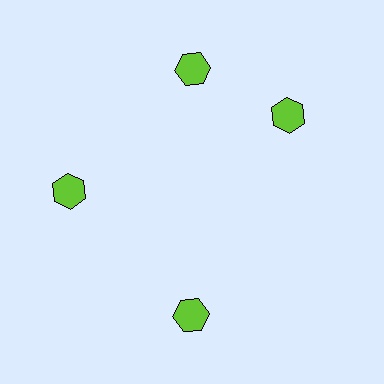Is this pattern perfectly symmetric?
No. The 4 lime hexagons are arranged in a ring, but one element near the 3 o'clock position is rotated out of alignment along the ring, breaking the 4-fold rotational symmetry.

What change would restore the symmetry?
The symmetry would be restored by rotating it back into even spacing with its neighbors so that all 4 hexagons sit at equal angles and equal distance from the center.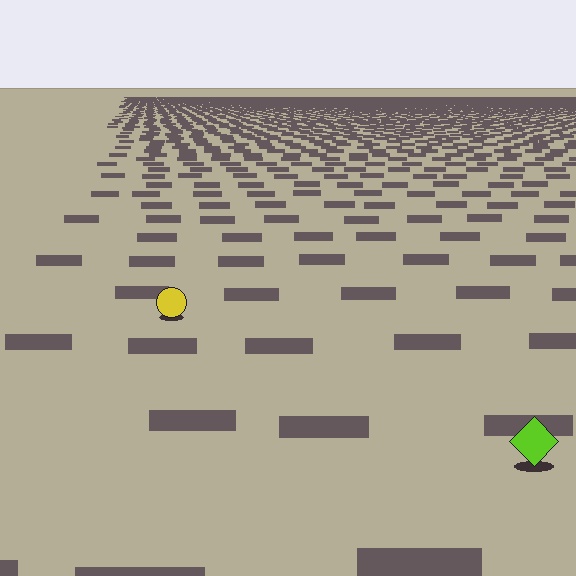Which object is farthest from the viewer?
The yellow circle is farthest from the viewer. It appears smaller and the ground texture around it is denser.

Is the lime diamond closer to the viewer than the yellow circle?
Yes. The lime diamond is closer — you can tell from the texture gradient: the ground texture is coarser near it.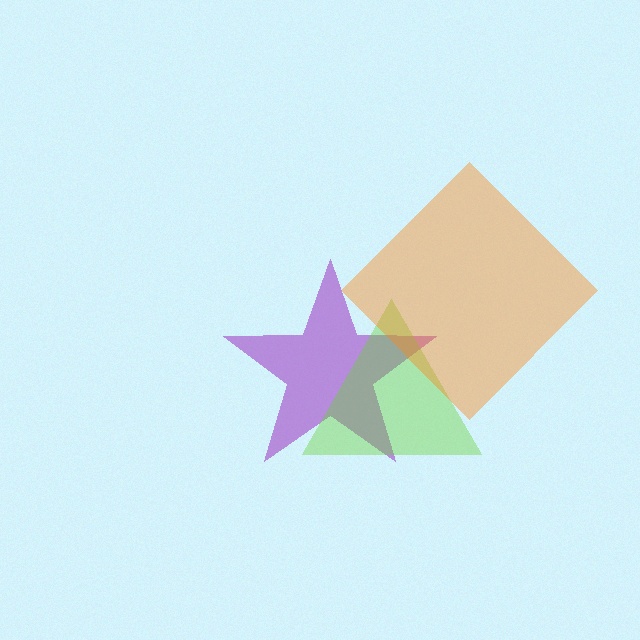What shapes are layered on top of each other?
The layered shapes are: a purple star, a lime triangle, an orange diamond.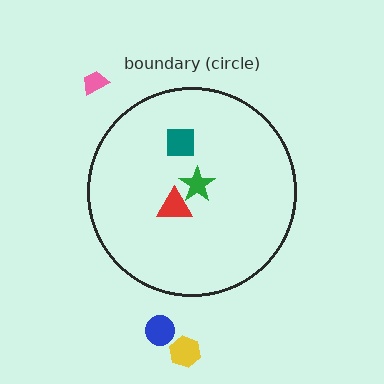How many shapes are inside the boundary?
3 inside, 3 outside.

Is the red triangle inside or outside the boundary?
Inside.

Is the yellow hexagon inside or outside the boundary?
Outside.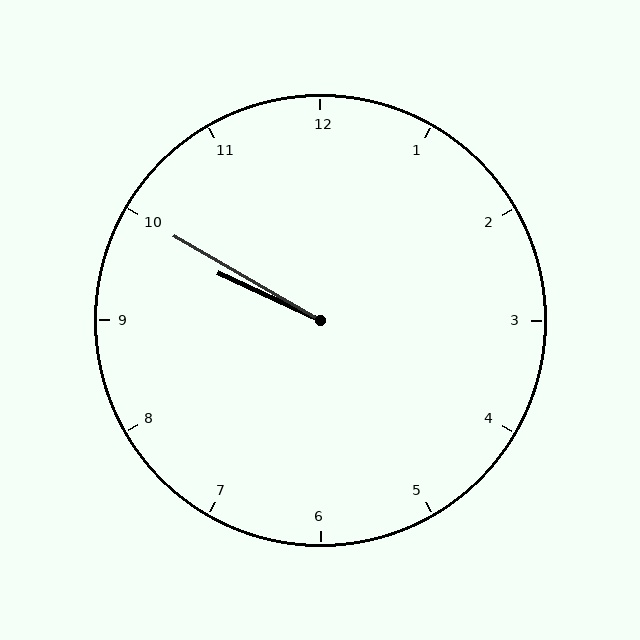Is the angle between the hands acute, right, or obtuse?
It is acute.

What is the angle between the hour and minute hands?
Approximately 5 degrees.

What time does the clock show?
9:50.